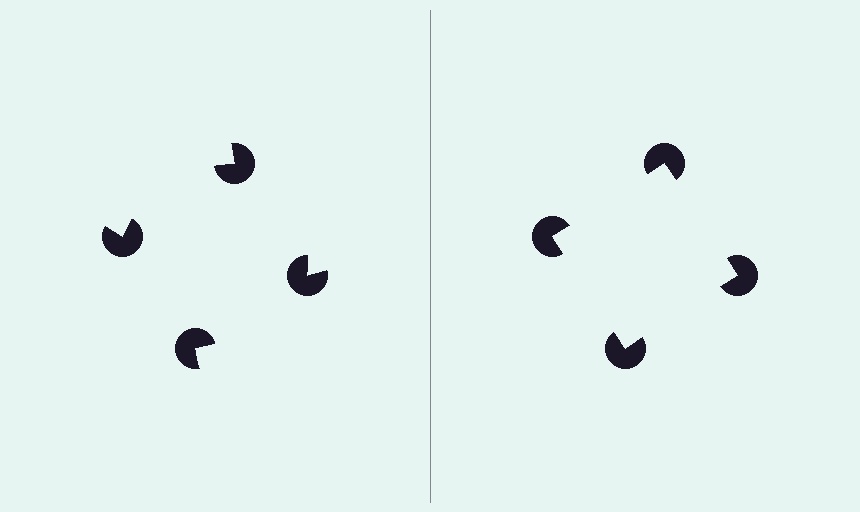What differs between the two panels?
The pac-man discs are positioned identically on both sides; only the wedge orientations differ. On the right they align to a square; on the left they are misaligned.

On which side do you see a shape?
An illusory square appears on the right side. On the left side the wedge cuts are rotated, so no coherent shape forms.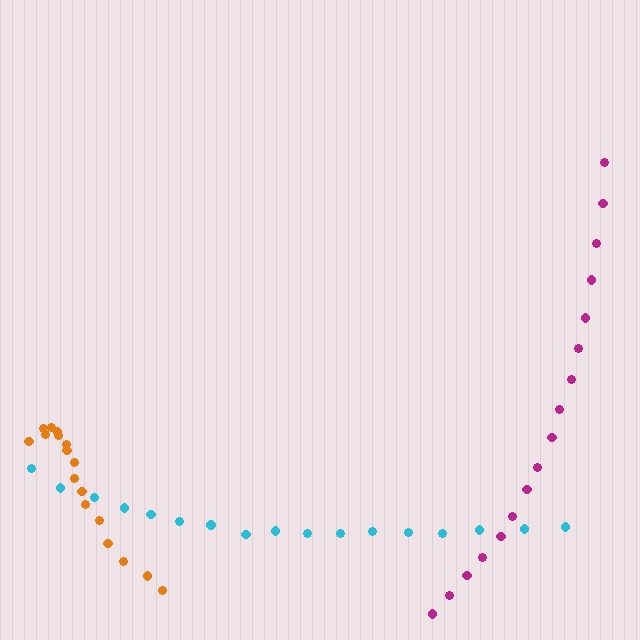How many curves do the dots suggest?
There are 3 distinct paths.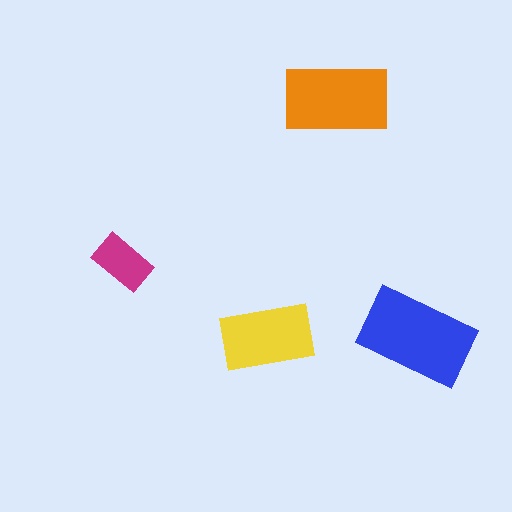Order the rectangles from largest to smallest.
the blue one, the orange one, the yellow one, the magenta one.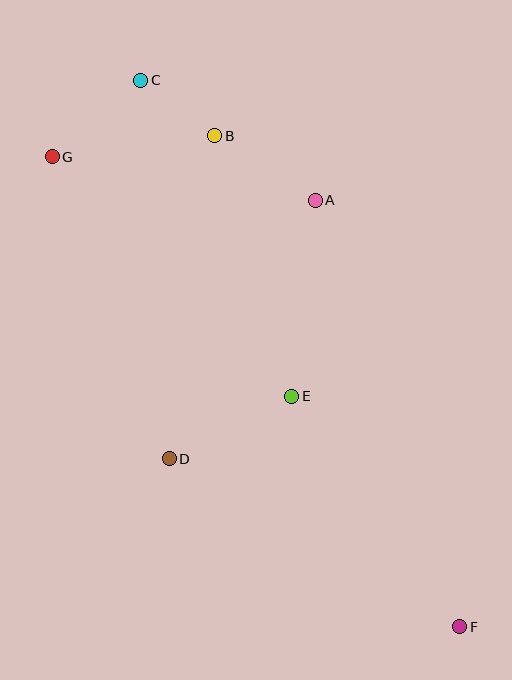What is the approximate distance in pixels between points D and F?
The distance between D and F is approximately 336 pixels.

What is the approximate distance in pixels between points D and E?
The distance between D and E is approximately 137 pixels.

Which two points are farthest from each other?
Points C and F are farthest from each other.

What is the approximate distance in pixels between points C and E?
The distance between C and E is approximately 350 pixels.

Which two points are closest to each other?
Points B and C are closest to each other.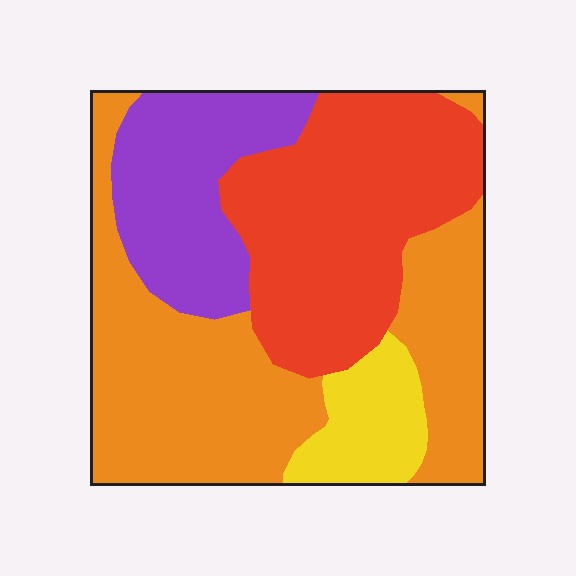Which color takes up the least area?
Yellow, at roughly 10%.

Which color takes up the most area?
Orange, at roughly 40%.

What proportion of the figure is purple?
Purple takes up about one fifth (1/5) of the figure.